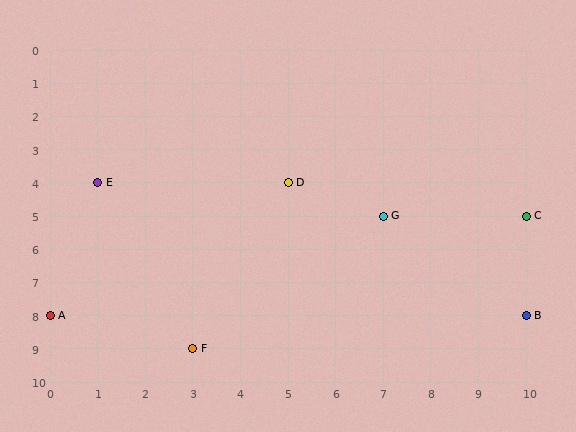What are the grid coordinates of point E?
Point E is at grid coordinates (1, 4).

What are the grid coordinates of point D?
Point D is at grid coordinates (5, 4).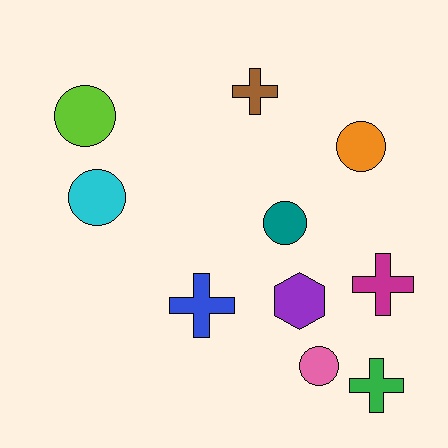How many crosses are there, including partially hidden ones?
There are 4 crosses.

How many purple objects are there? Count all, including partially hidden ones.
There is 1 purple object.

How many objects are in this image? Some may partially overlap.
There are 10 objects.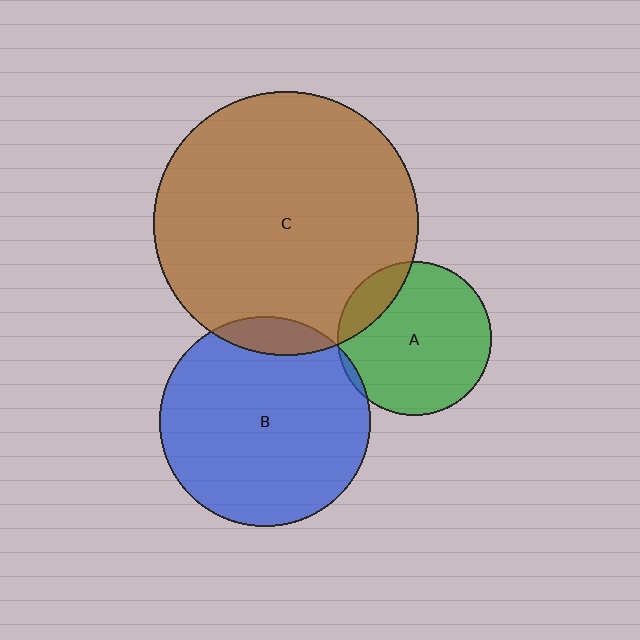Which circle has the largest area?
Circle C (brown).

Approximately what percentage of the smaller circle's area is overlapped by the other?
Approximately 5%.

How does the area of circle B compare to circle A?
Approximately 1.9 times.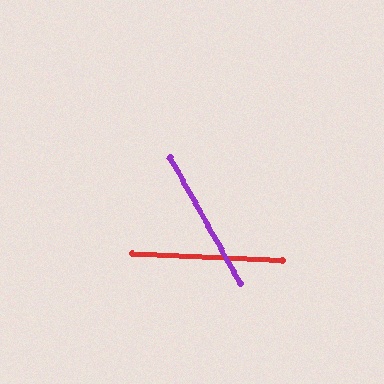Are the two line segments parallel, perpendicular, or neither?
Neither parallel nor perpendicular — they differ by about 59°.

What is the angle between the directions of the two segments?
Approximately 59 degrees.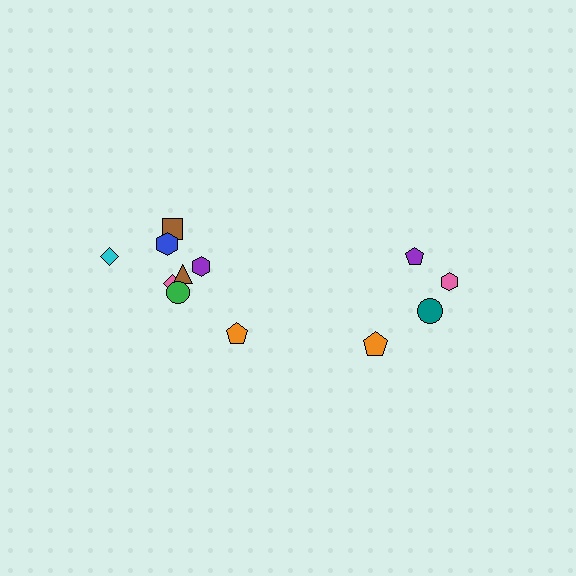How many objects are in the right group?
There are 4 objects.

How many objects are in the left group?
There are 8 objects.